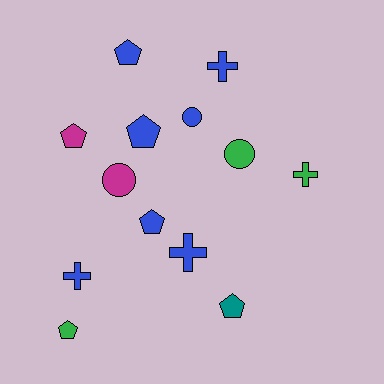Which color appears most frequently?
Blue, with 7 objects.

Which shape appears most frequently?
Pentagon, with 6 objects.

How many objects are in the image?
There are 13 objects.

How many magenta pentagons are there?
There is 1 magenta pentagon.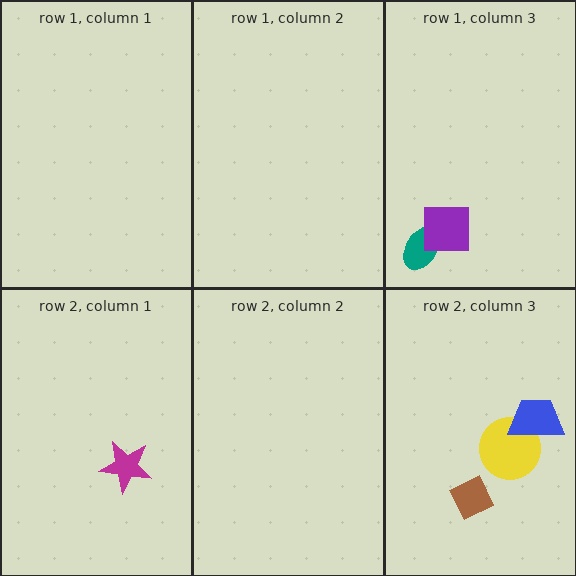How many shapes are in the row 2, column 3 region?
3.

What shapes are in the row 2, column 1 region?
The magenta star.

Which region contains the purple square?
The row 1, column 3 region.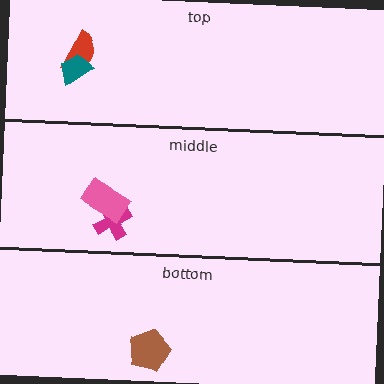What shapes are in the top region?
The red semicircle, the teal trapezoid.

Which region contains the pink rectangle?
The middle region.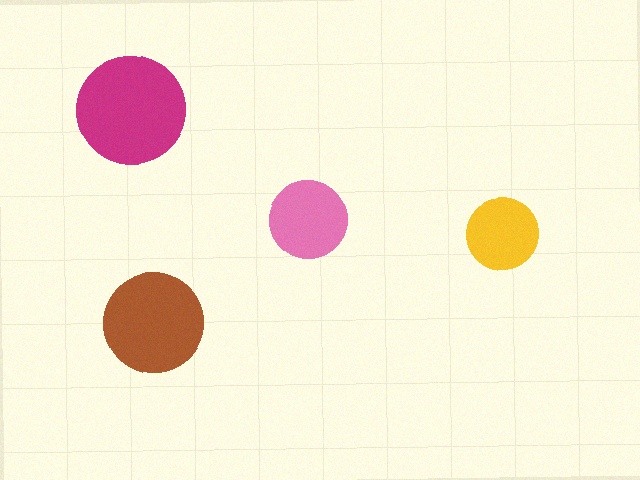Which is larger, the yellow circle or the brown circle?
The brown one.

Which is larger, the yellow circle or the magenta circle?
The magenta one.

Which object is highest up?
The magenta circle is topmost.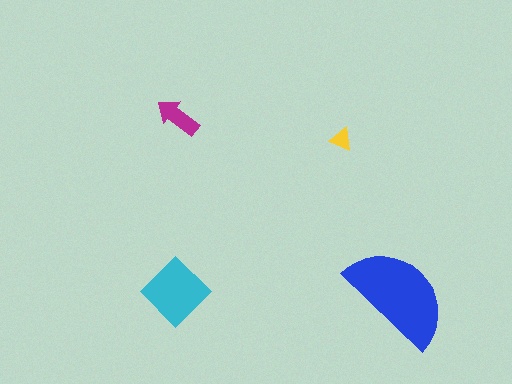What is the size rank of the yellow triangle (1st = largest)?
4th.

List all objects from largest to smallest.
The blue semicircle, the cyan diamond, the magenta arrow, the yellow triangle.